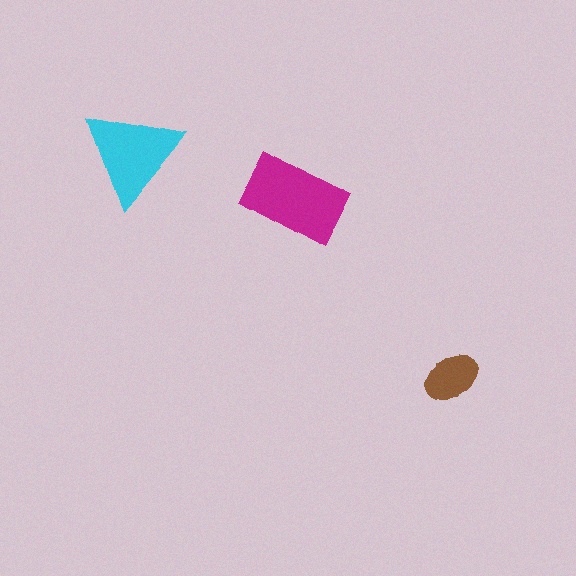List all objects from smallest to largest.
The brown ellipse, the cyan triangle, the magenta rectangle.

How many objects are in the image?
There are 3 objects in the image.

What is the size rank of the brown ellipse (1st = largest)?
3rd.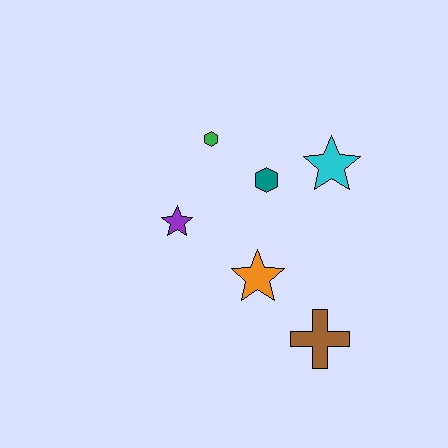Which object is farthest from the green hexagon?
The brown cross is farthest from the green hexagon.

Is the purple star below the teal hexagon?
Yes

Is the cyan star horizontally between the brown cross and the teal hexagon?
No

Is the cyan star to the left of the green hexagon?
No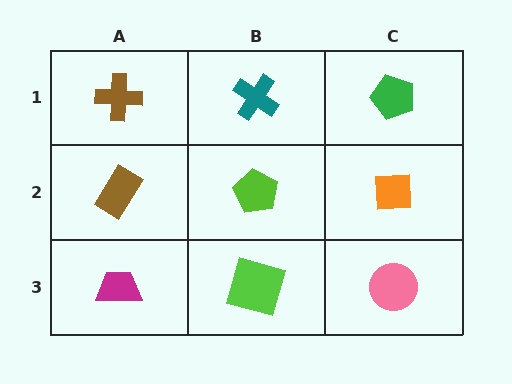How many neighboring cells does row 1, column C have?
2.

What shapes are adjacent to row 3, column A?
A brown rectangle (row 2, column A), a lime square (row 3, column B).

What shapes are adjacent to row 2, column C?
A green pentagon (row 1, column C), a pink circle (row 3, column C), a lime pentagon (row 2, column B).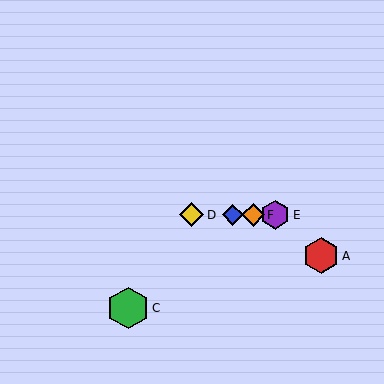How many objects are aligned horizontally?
4 objects (B, D, E, F) are aligned horizontally.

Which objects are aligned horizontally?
Objects B, D, E, F are aligned horizontally.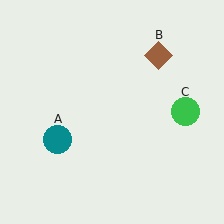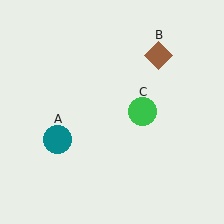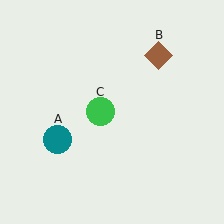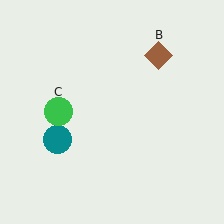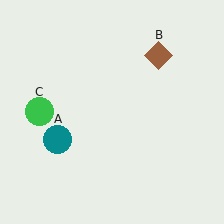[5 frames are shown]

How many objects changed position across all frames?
1 object changed position: green circle (object C).